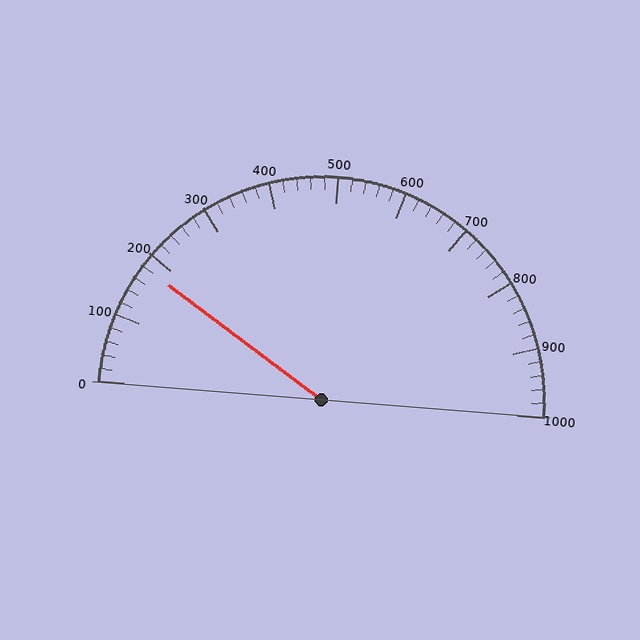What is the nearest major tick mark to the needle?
The nearest major tick mark is 200.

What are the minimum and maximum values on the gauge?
The gauge ranges from 0 to 1000.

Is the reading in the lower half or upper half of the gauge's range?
The reading is in the lower half of the range (0 to 1000).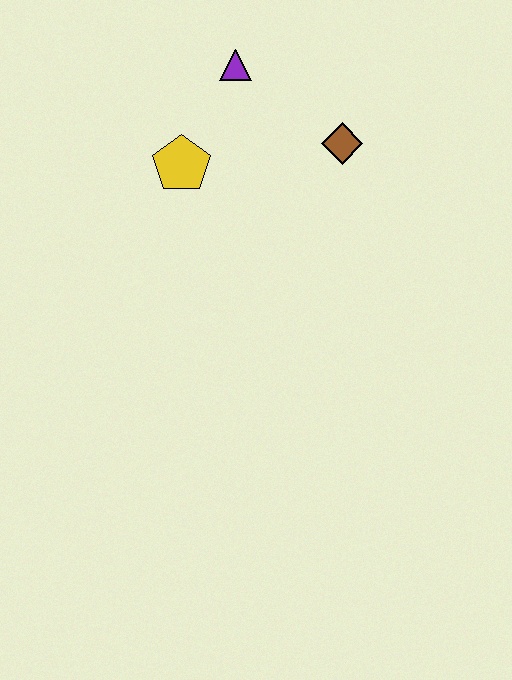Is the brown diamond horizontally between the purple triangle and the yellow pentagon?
No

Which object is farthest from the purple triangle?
The brown diamond is farthest from the purple triangle.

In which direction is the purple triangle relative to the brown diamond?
The purple triangle is to the left of the brown diamond.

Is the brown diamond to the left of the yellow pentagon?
No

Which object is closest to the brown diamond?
The purple triangle is closest to the brown diamond.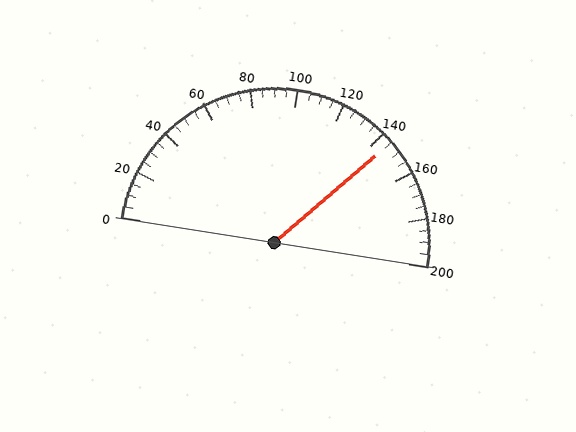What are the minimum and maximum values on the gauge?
The gauge ranges from 0 to 200.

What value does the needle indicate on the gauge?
The needle indicates approximately 145.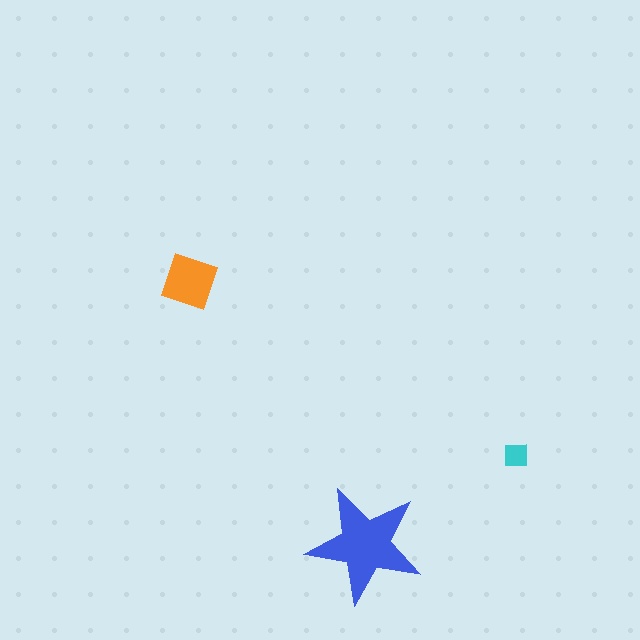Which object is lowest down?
The blue star is bottommost.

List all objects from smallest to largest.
The cyan square, the orange square, the blue star.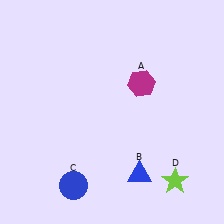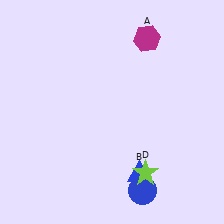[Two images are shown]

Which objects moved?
The objects that moved are: the magenta hexagon (A), the blue circle (C), the lime star (D).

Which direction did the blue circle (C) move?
The blue circle (C) moved right.